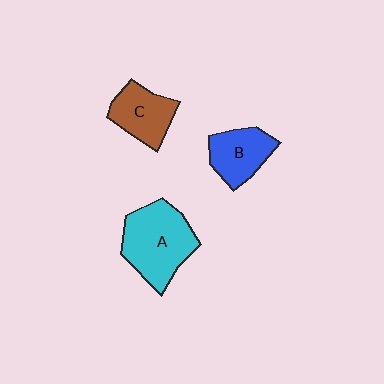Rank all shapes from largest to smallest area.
From largest to smallest: A (cyan), C (brown), B (blue).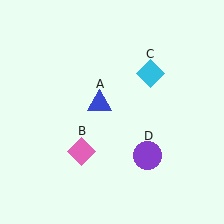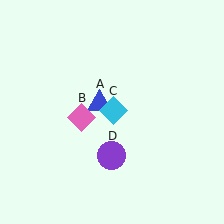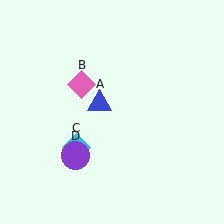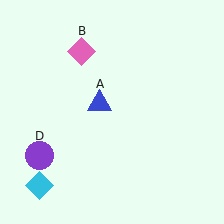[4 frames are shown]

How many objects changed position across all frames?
3 objects changed position: pink diamond (object B), cyan diamond (object C), purple circle (object D).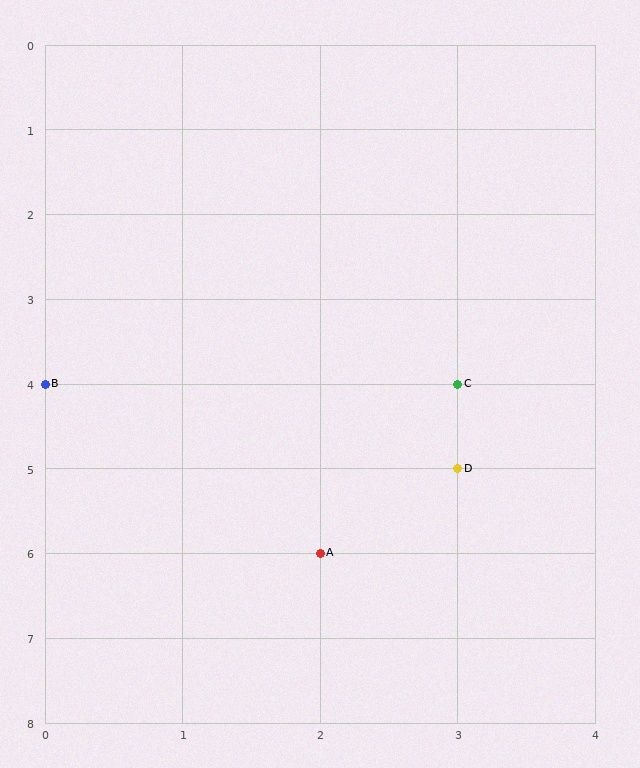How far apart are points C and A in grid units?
Points C and A are 1 column and 2 rows apart (about 2.2 grid units diagonally).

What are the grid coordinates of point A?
Point A is at grid coordinates (2, 6).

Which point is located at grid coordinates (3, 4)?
Point C is at (3, 4).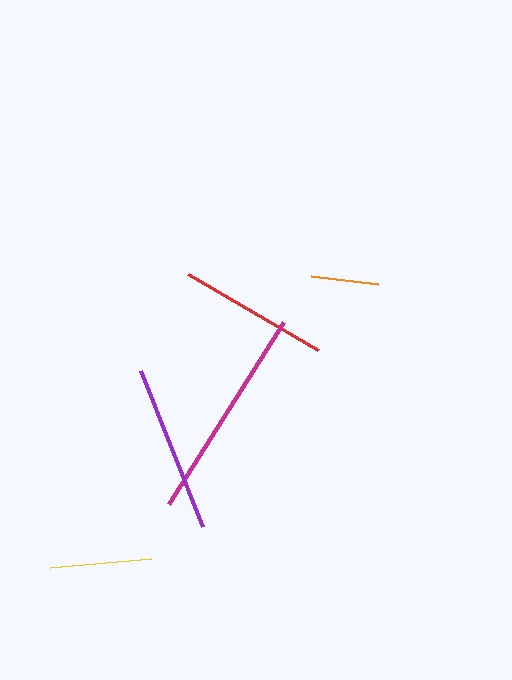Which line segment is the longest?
The magenta line is the longest at approximately 215 pixels.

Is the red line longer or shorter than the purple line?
The purple line is longer than the red line.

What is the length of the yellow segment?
The yellow segment is approximately 101 pixels long.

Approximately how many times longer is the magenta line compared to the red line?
The magenta line is approximately 1.4 times the length of the red line.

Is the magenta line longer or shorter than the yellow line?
The magenta line is longer than the yellow line.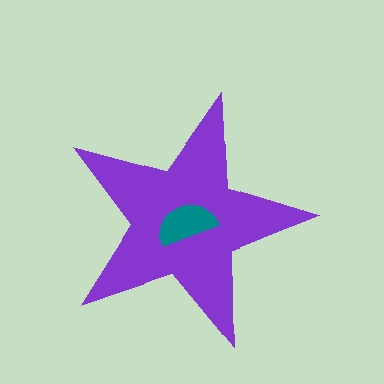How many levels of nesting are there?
2.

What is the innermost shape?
The teal semicircle.